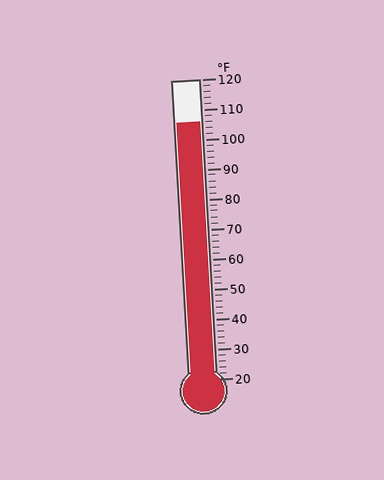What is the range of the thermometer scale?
The thermometer scale ranges from 20°F to 120°F.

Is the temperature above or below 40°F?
The temperature is above 40°F.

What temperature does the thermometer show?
The thermometer shows approximately 106°F.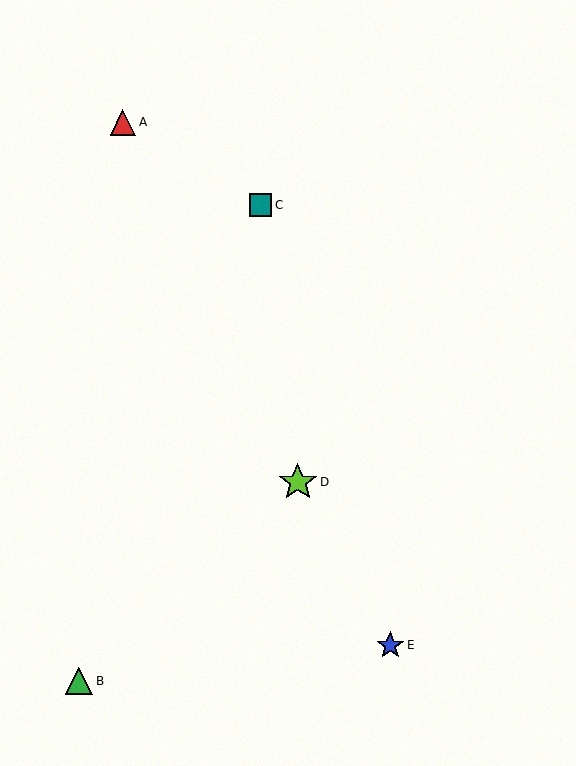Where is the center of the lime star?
The center of the lime star is at (298, 482).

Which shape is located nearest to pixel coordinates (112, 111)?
The red triangle (labeled A) at (123, 122) is nearest to that location.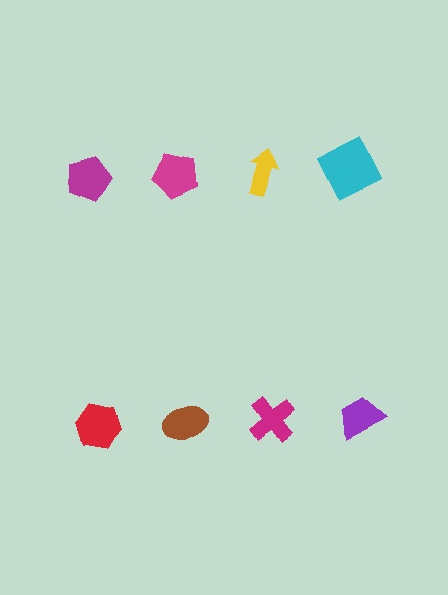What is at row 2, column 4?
A purple trapezoid.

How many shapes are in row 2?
4 shapes.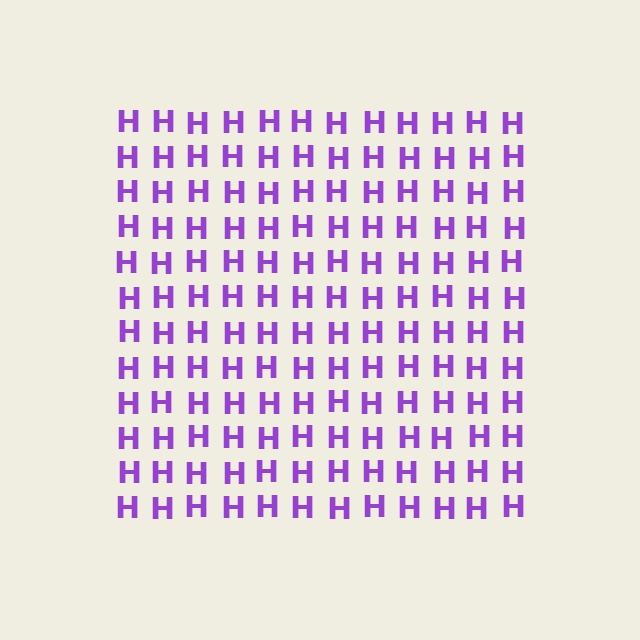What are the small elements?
The small elements are letter H's.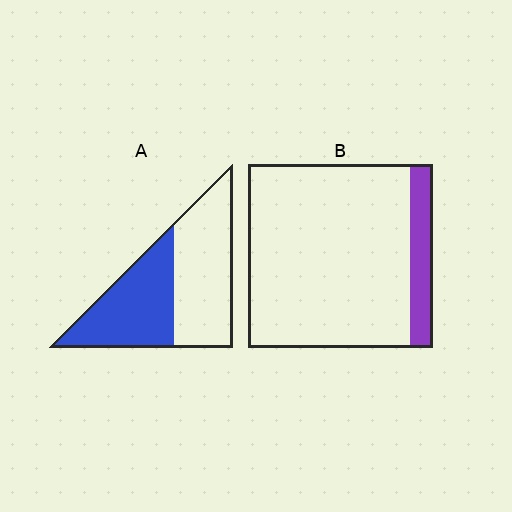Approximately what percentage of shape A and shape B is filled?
A is approximately 45% and B is approximately 10%.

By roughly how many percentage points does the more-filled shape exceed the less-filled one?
By roughly 35 percentage points (A over B).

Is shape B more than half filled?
No.